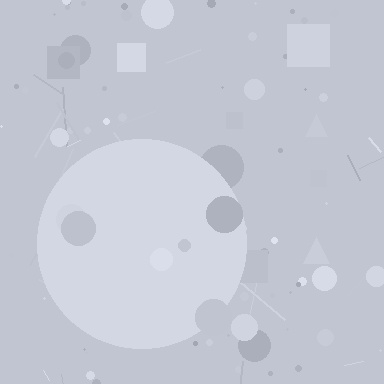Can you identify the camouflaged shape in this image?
The camouflaged shape is a circle.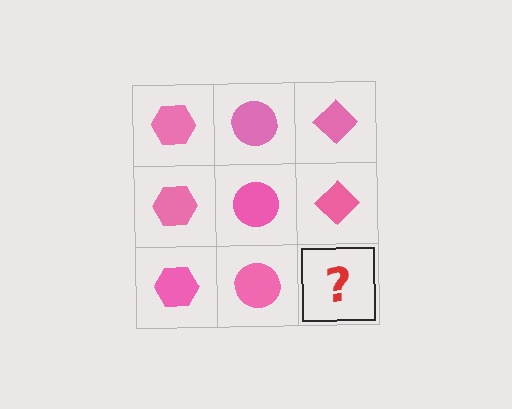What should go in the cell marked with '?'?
The missing cell should contain a pink diamond.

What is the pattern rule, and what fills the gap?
The rule is that each column has a consistent shape. The gap should be filled with a pink diamond.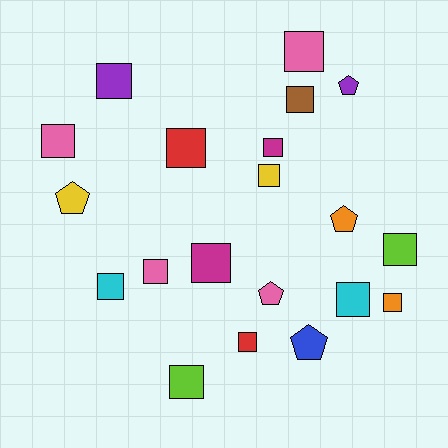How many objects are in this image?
There are 20 objects.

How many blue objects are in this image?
There is 1 blue object.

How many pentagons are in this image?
There are 5 pentagons.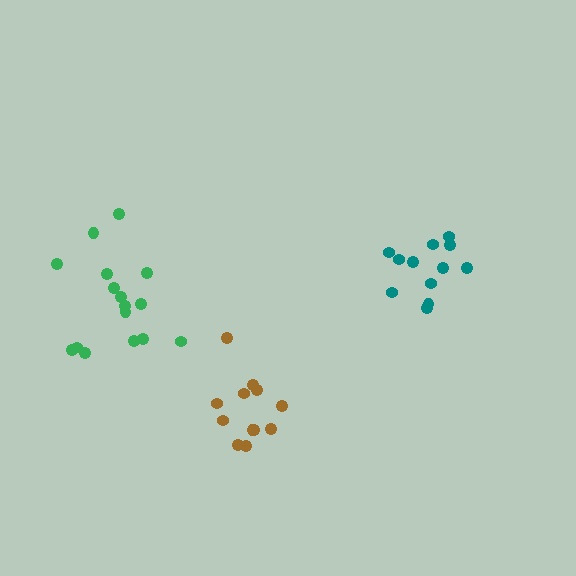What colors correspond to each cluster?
The clusters are colored: brown, green, teal.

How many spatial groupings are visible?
There are 3 spatial groupings.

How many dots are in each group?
Group 1: 12 dots, Group 2: 16 dots, Group 3: 12 dots (40 total).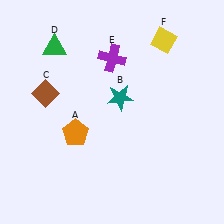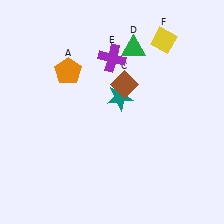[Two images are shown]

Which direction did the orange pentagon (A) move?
The orange pentagon (A) moved up.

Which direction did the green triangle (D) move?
The green triangle (D) moved right.